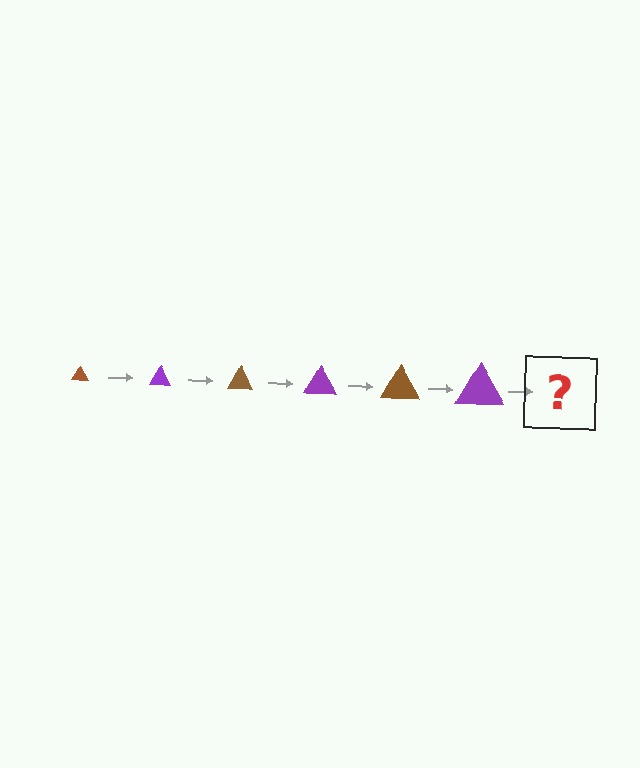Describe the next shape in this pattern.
It should be a brown triangle, larger than the previous one.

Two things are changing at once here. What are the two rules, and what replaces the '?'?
The two rules are that the triangle grows larger each step and the color cycles through brown and purple. The '?' should be a brown triangle, larger than the previous one.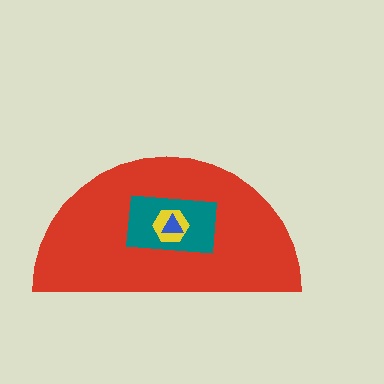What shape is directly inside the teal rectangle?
The yellow hexagon.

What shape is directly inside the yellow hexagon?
The blue triangle.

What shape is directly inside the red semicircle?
The teal rectangle.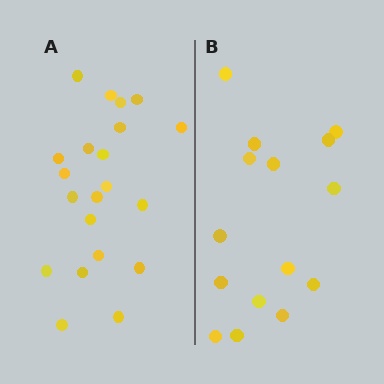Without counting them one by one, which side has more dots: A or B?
Region A (the left region) has more dots.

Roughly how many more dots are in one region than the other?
Region A has about 6 more dots than region B.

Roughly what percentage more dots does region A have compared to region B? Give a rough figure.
About 40% more.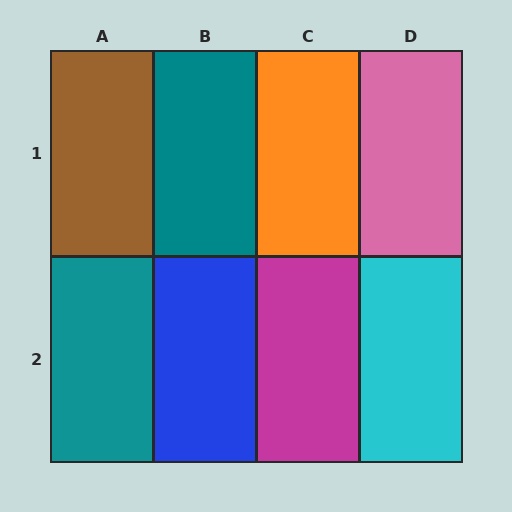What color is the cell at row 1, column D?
Pink.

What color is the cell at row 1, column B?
Teal.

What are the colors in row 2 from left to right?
Teal, blue, magenta, cyan.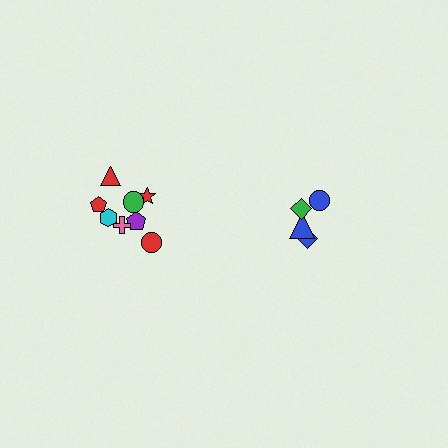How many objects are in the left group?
There are 8 objects.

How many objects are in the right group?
There are 4 objects.